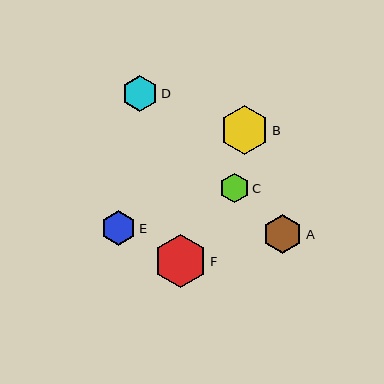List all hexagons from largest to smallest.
From largest to smallest: F, B, A, D, E, C.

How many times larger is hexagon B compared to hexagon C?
Hexagon B is approximately 1.7 times the size of hexagon C.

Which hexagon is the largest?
Hexagon F is the largest with a size of approximately 53 pixels.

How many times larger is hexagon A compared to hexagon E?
Hexagon A is approximately 1.1 times the size of hexagon E.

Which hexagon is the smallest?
Hexagon C is the smallest with a size of approximately 29 pixels.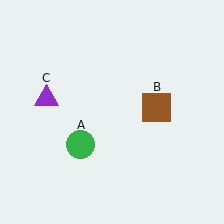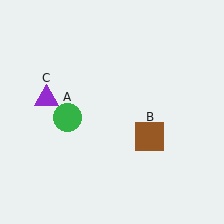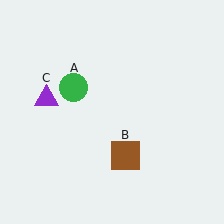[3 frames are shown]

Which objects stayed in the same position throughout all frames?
Purple triangle (object C) remained stationary.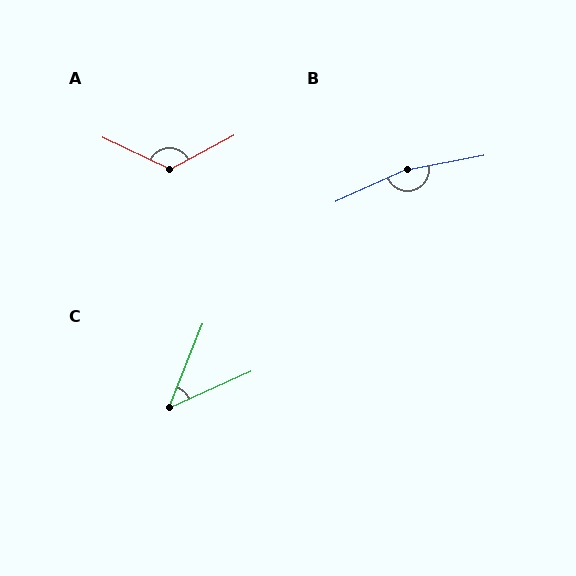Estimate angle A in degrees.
Approximately 126 degrees.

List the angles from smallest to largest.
C (44°), A (126°), B (166°).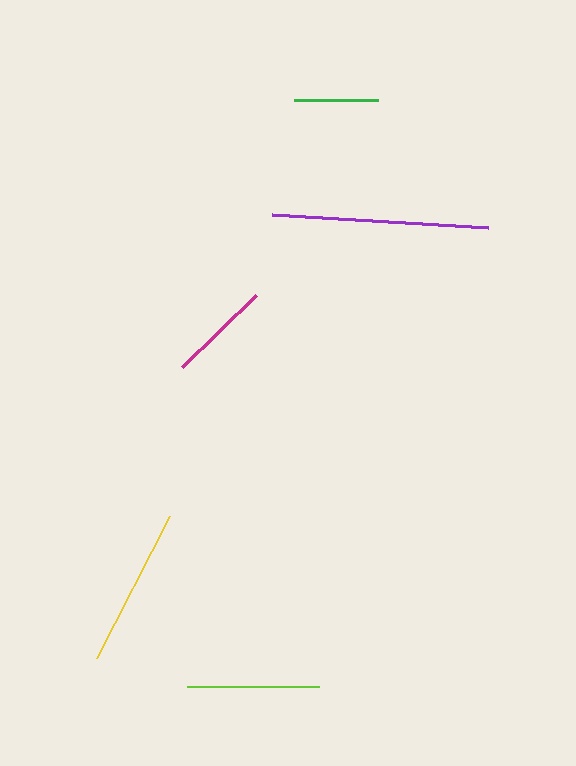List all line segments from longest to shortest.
From longest to shortest: purple, yellow, lime, magenta, green.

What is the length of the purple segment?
The purple segment is approximately 216 pixels long.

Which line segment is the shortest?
The green line is the shortest at approximately 84 pixels.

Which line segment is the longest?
The purple line is the longest at approximately 216 pixels.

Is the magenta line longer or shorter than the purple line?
The purple line is longer than the magenta line.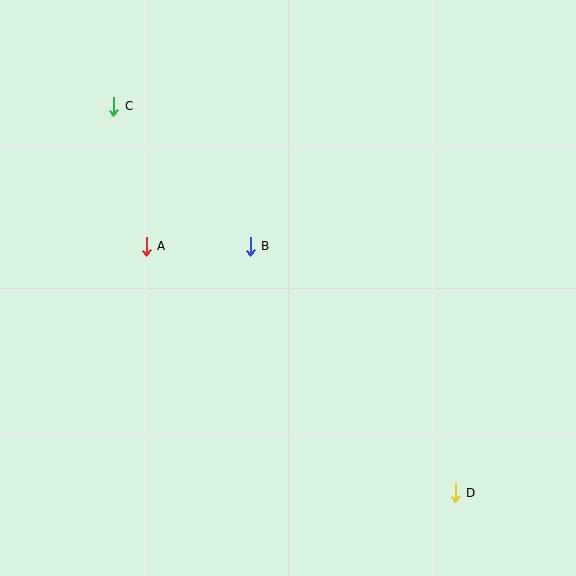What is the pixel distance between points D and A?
The distance between D and A is 395 pixels.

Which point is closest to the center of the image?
Point B at (250, 246) is closest to the center.